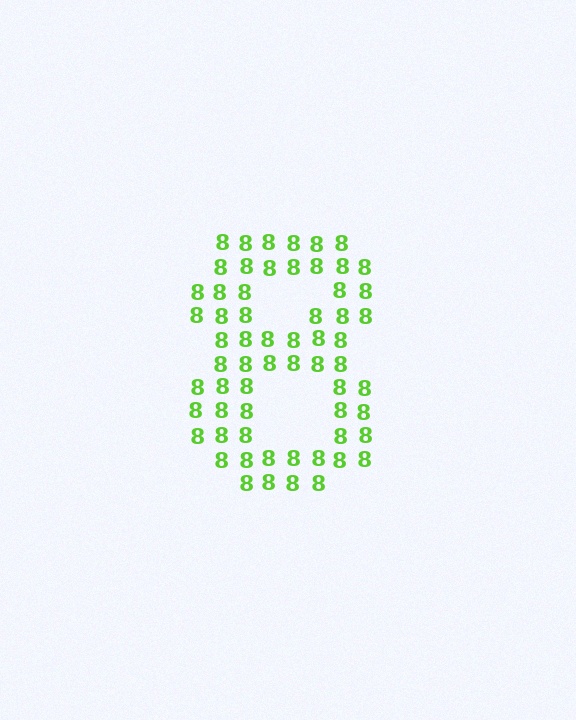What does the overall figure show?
The overall figure shows the digit 8.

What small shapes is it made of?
It is made of small digit 8's.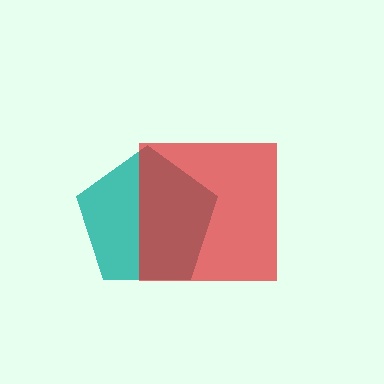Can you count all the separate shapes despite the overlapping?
Yes, there are 2 separate shapes.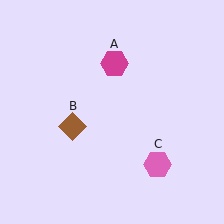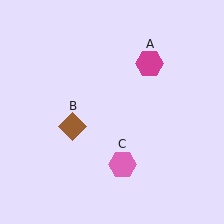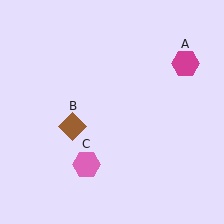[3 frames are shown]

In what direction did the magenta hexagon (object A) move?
The magenta hexagon (object A) moved right.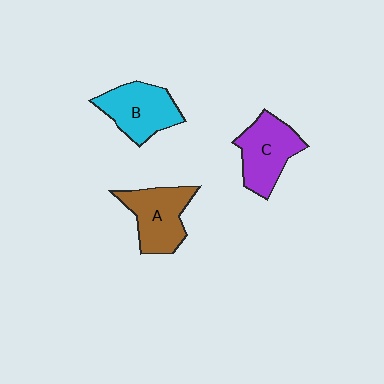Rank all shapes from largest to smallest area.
From largest to smallest: A (brown), C (purple), B (cyan).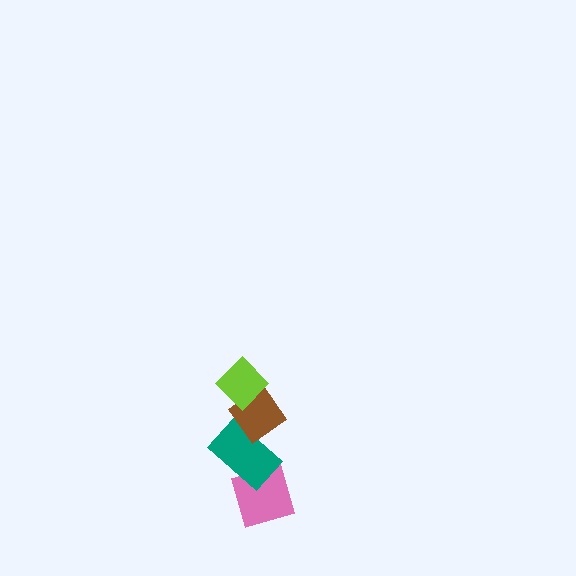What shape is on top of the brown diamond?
The lime diamond is on top of the brown diamond.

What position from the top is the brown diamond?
The brown diamond is 2nd from the top.